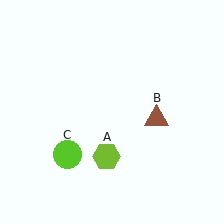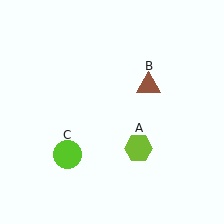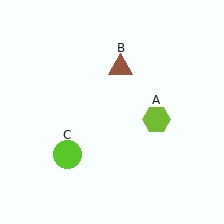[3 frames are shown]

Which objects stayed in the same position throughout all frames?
Lime circle (object C) remained stationary.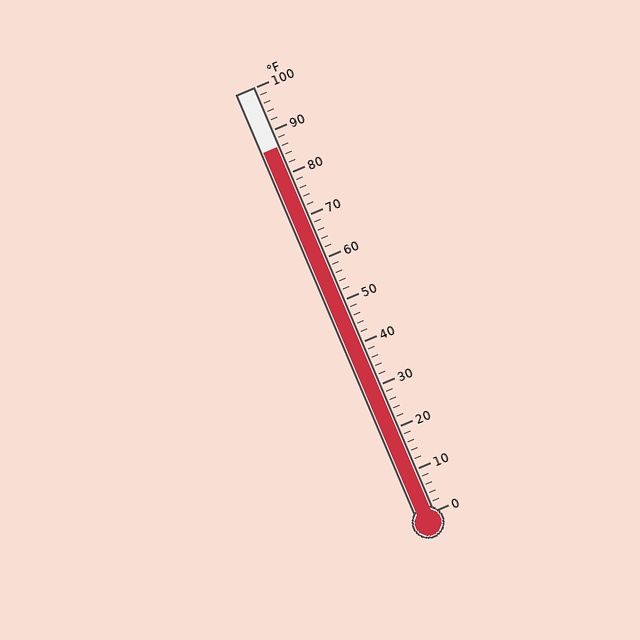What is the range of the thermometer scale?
The thermometer scale ranges from 0°F to 100°F.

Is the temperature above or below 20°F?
The temperature is above 20°F.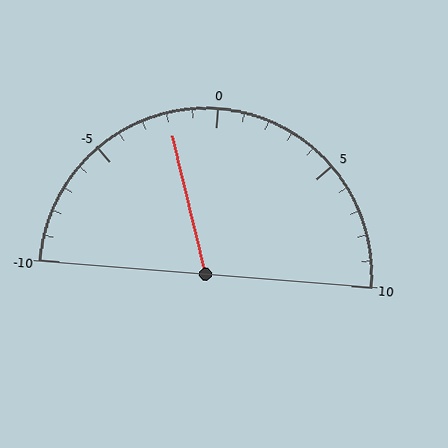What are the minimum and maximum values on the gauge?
The gauge ranges from -10 to 10.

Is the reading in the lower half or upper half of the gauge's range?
The reading is in the lower half of the range (-10 to 10).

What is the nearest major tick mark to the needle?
The nearest major tick mark is 0.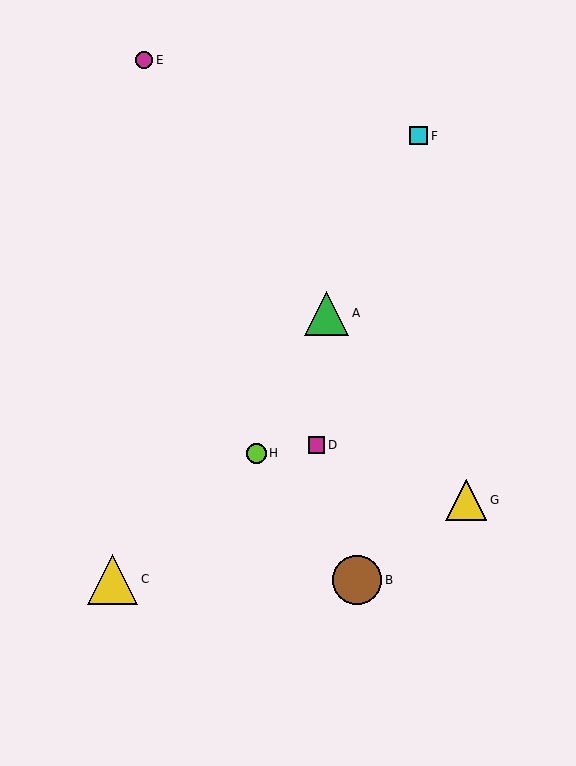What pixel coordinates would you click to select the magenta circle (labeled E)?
Click at (144, 60) to select the magenta circle E.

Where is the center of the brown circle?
The center of the brown circle is at (357, 580).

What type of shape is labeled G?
Shape G is a yellow triangle.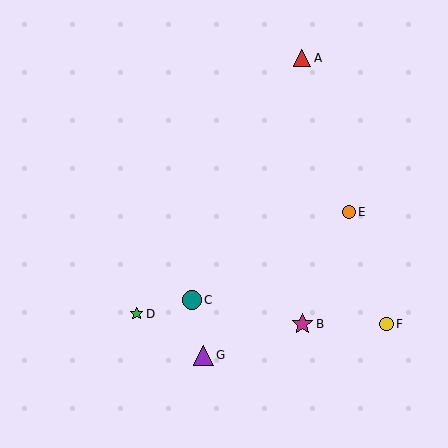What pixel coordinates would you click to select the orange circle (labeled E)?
Click at (349, 212) to select the orange circle E.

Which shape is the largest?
The magenta star (labeled B) is the largest.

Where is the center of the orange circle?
The center of the orange circle is at (349, 212).